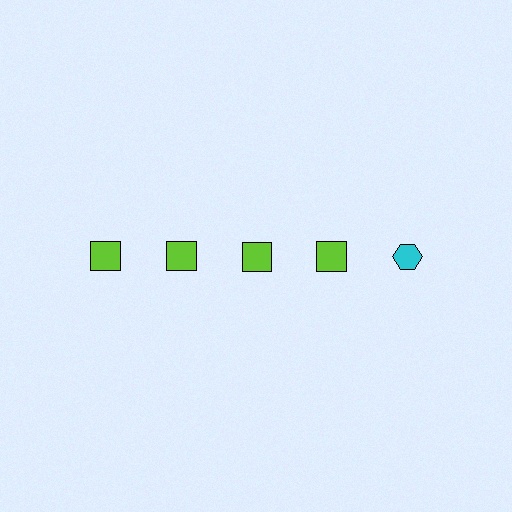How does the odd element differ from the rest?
It differs in both color (cyan instead of lime) and shape (hexagon instead of square).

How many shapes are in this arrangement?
There are 5 shapes arranged in a grid pattern.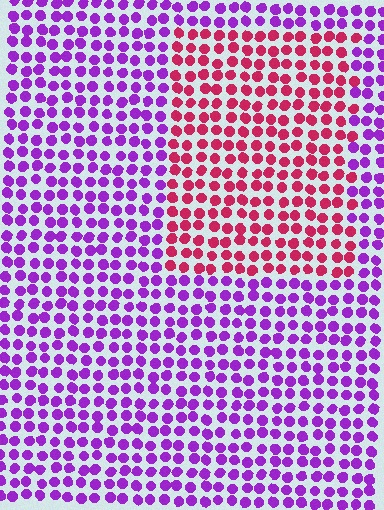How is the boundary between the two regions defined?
The boundary is defined purely by a slight shift in hue (about 56 degrees). Spacing, size, and orientation are identical on both sides.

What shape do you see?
I see a rectangle.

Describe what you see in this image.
The image is filled with small purple elements in a uniform arrangement. A rectangle-shaped region is visible where the elements are tinted to a slightly different hue, forming a subtle color boundary.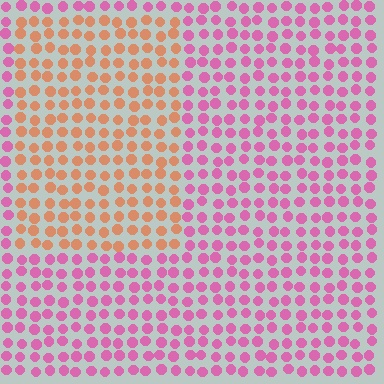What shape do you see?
I see a rectangle.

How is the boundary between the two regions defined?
The boundary is defined purely by a slight shift in hue (about 56 degrees). Spacing, size, and orientation are identical on both sides.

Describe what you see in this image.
The image is filled with small pink elements in a uniform arrangement. A rectangle-shaped region is visible where the elements are tinted to a slightly different hue, forming a subtle color boundary.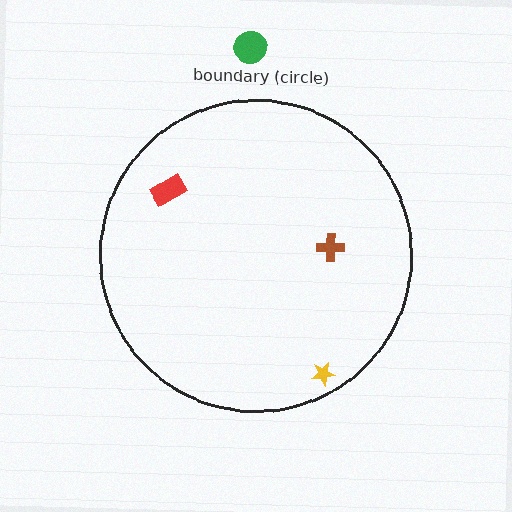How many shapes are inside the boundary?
3 inside, 1 outside.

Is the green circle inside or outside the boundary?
Outside.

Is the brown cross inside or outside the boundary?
Inside.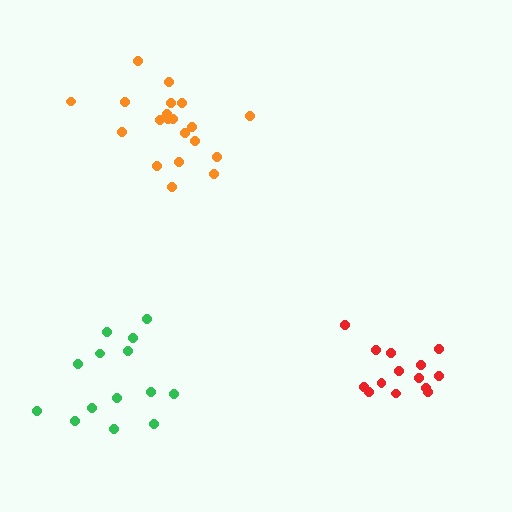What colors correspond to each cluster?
The clusters are colored: orange, green, red.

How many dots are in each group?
Group 1: 20 dots, Group 2: 14 dots, Group 3: 14 dots (48 total).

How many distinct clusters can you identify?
There are 3 distinct clusters.